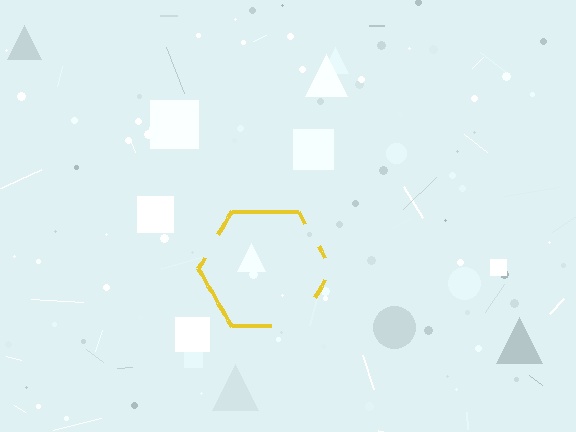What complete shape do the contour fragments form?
The contour fragments form a hexagon.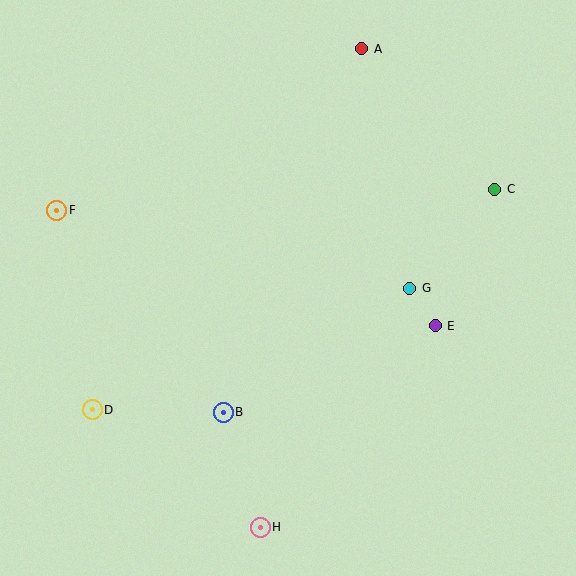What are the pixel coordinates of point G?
Point G is at (410, 288).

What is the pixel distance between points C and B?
The distance between C and B is 352 pixels.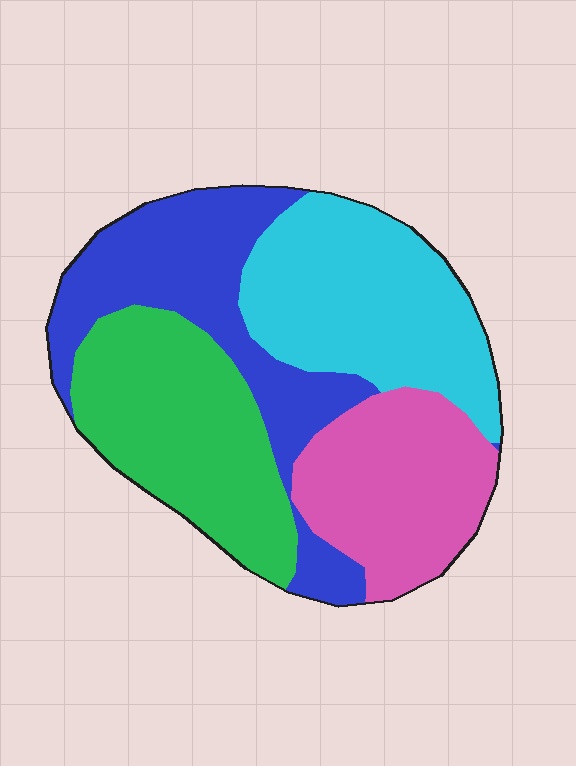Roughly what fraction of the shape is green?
Green takes up about one quarter (1/4) of the shape.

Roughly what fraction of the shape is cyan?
Cyan covers 27% of the shape.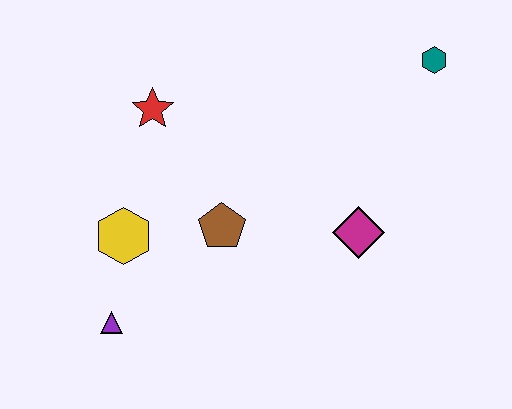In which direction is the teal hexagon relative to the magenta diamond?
The teal hexagon is above the magenta diamond.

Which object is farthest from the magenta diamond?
The purple triangle is farthest from the magenta diamond.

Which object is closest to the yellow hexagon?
The purple triangle is closest to the yellow hexagon.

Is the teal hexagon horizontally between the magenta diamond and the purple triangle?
No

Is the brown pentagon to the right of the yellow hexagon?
Yes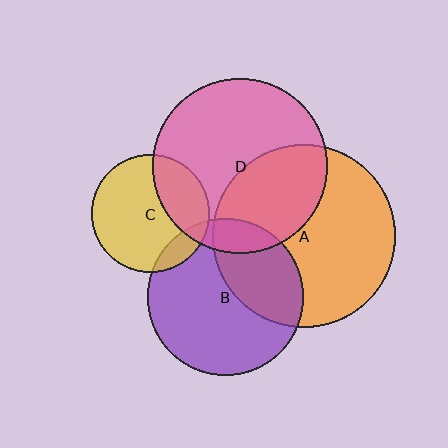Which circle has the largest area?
Circle A (orange).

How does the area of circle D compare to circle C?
Approximately 2.2 times.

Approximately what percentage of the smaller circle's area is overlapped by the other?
Approximately 10%.